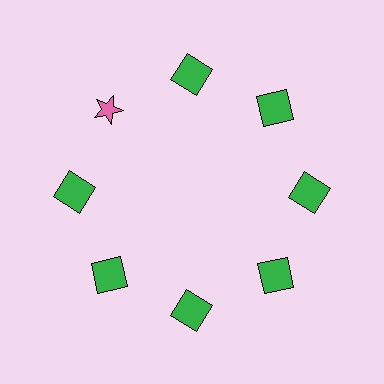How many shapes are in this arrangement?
There are 8 shapes arranged in a ring pattern.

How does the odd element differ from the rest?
It differs in both color (pink instead of green) and shape (star instead of square).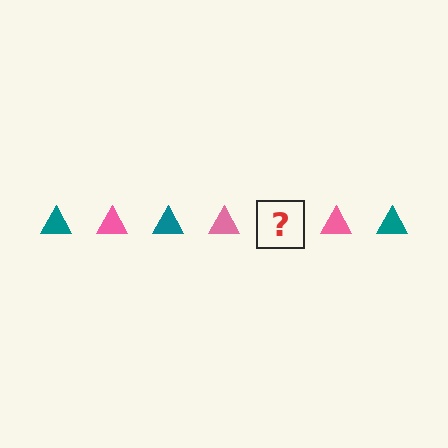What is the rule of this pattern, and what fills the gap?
The rule is that the pattern cycles through teal, pink triangles. The gap should be filled with a teal triangle.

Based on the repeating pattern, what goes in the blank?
The blank should be a teal triangle.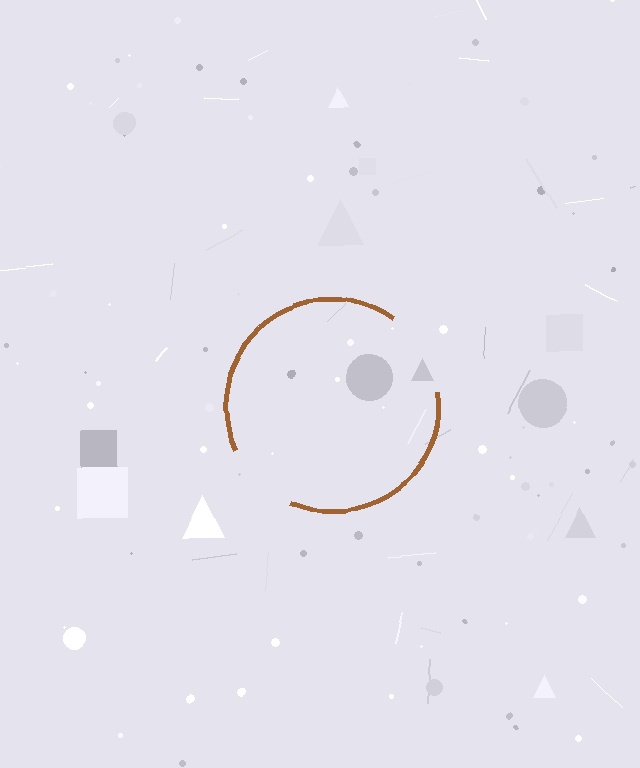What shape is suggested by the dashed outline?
The dashed outline suggests a circle.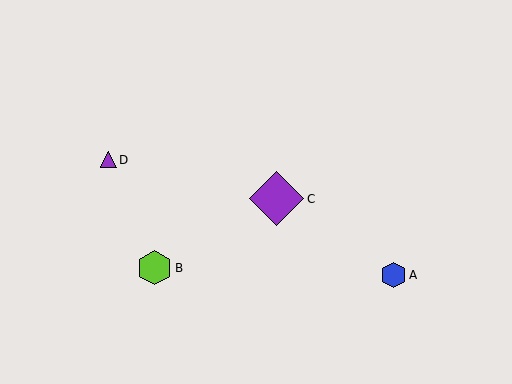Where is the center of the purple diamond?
The center of the purple diamond is at (277, 199).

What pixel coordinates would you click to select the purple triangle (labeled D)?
Click at (108, 160) to select the purple triangle D.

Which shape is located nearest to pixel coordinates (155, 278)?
The lime hexagon (labeled B) at (155, 268) is nearest to that location.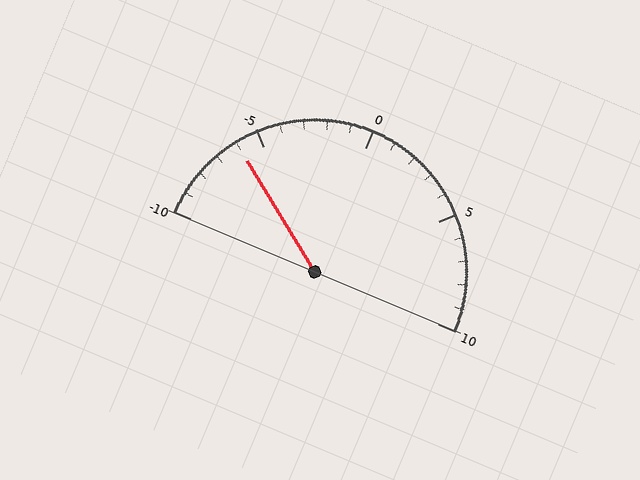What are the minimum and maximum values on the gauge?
The gauge ranges from -10 to 10.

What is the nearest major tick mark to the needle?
The nearest major tick mark is -5.